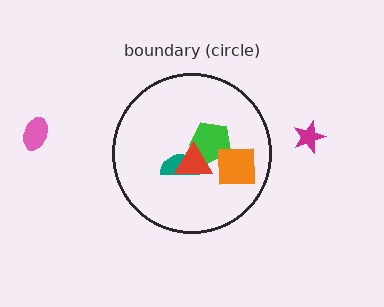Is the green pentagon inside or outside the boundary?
Inside.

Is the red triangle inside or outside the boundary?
Inside.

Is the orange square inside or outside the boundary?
Inside.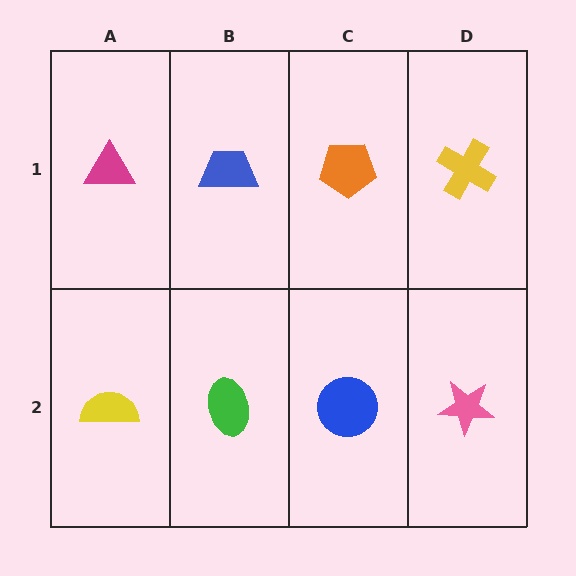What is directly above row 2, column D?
A yellow cross.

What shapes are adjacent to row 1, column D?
A pink star (row 2, column D), an orange pentagon (row 1, column C).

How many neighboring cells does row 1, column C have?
3.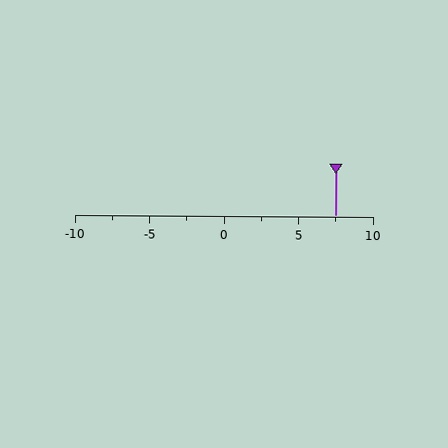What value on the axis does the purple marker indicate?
The marker indicates approximately 7.5.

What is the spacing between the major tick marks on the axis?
The major ticks are spaced 5 apart.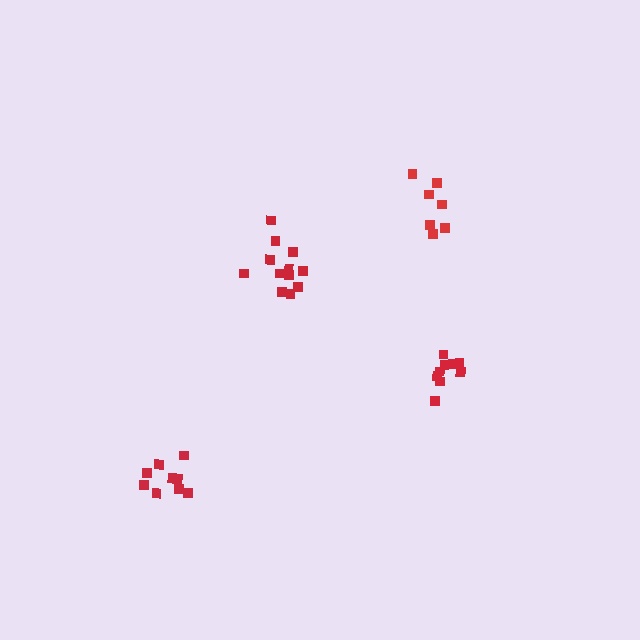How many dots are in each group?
Group 1: 9 dots, Group 2: 7 dots, Group 3: 9 dots, Group 4: 12 dots (37 total).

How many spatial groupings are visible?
There are 4 spatial groupings.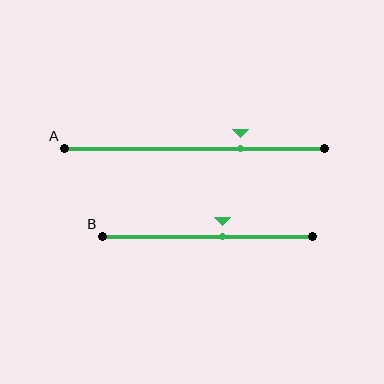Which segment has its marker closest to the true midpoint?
Segment B has its marker closest to the true midpoint.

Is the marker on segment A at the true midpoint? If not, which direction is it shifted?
No, the marker on segment A is shifted to the right by about 18% of the segment length.